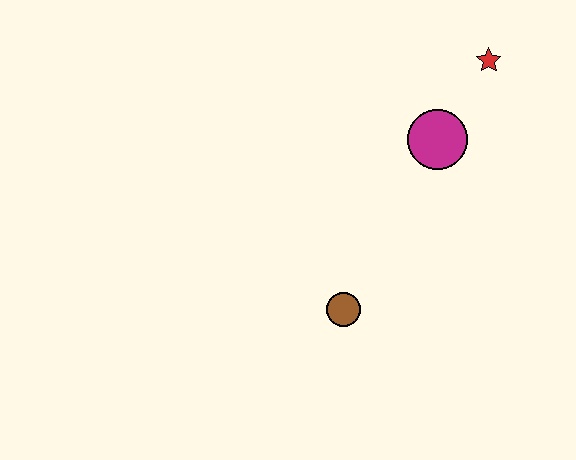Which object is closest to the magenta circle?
The red star is closest to the magenta circle.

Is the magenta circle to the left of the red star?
Yes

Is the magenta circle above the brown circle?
Yes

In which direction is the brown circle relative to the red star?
The brown circle is below the red star.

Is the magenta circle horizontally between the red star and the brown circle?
Yes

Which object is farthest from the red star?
The brown circle is farthest from the red star.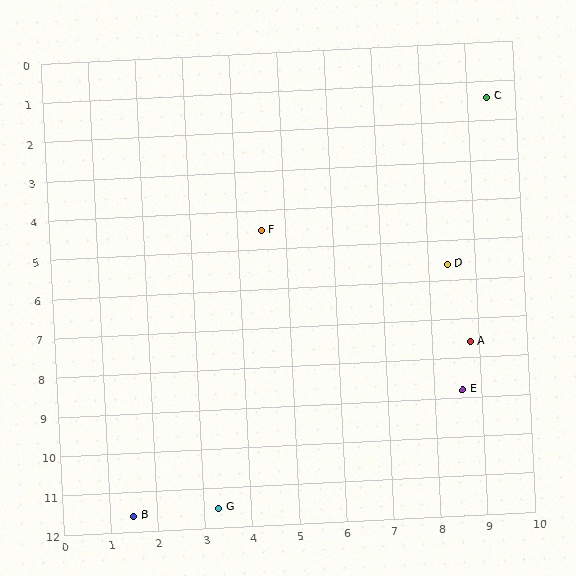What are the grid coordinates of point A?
Point A is at approximately (8.8, 7.6).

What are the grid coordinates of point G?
Point G is at approximately (3.3, 11.5).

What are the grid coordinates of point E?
Point E is at approximately (8.6, 8.8).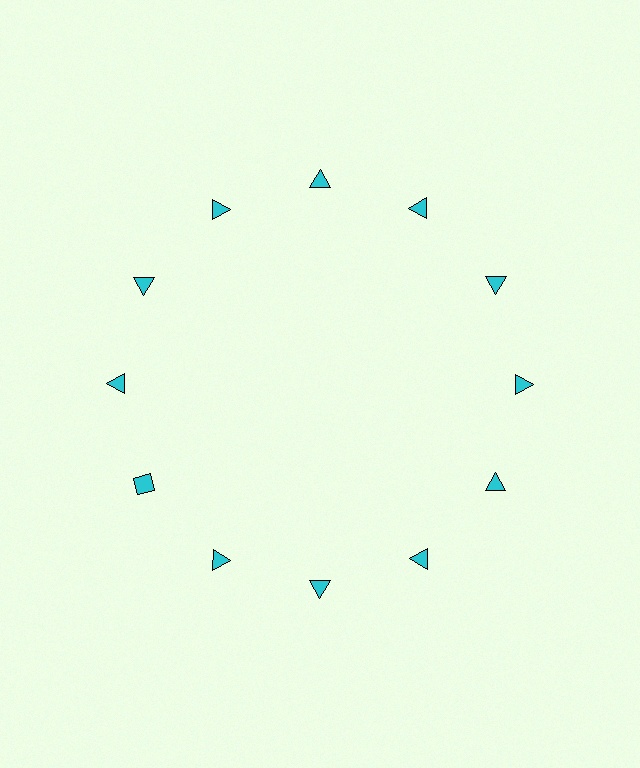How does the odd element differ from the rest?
It has a different shape: diamond instead of triangle.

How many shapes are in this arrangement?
There are 12 shapes arranged in a ring pattern.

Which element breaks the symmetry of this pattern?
The cyan diamond at roughly the 8 o'clock position breaks the symmetry. All other shapes are cyan triangles.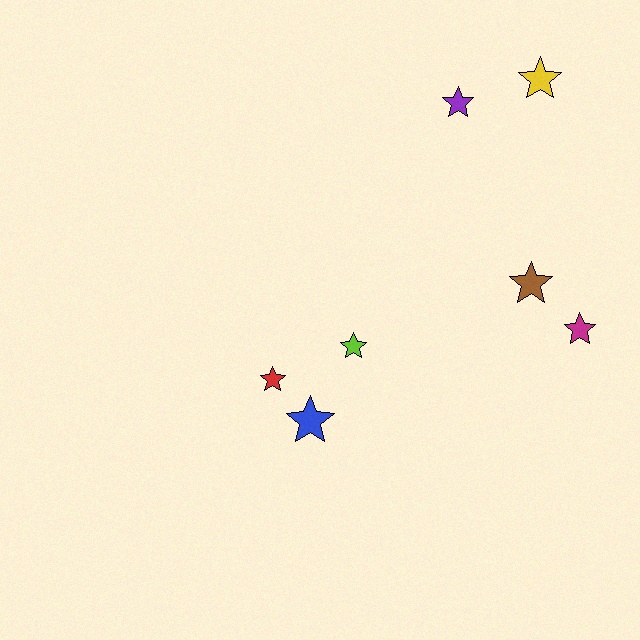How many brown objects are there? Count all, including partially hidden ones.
There is 1 brown object.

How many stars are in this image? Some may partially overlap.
There are 7 stars.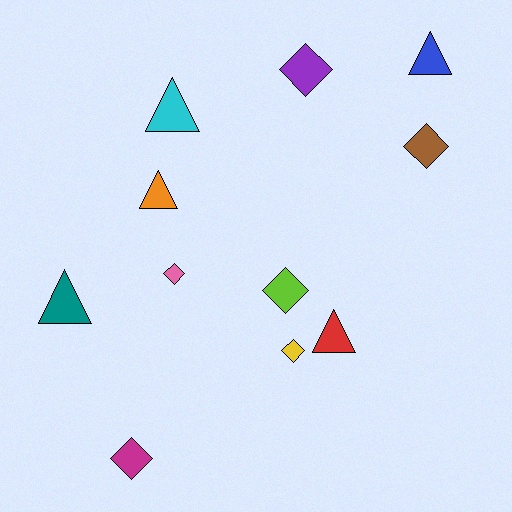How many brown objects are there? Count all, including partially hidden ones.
There is 1 brown object.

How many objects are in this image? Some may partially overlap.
There are 11 objects.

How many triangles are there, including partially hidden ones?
There are 5 triangles.